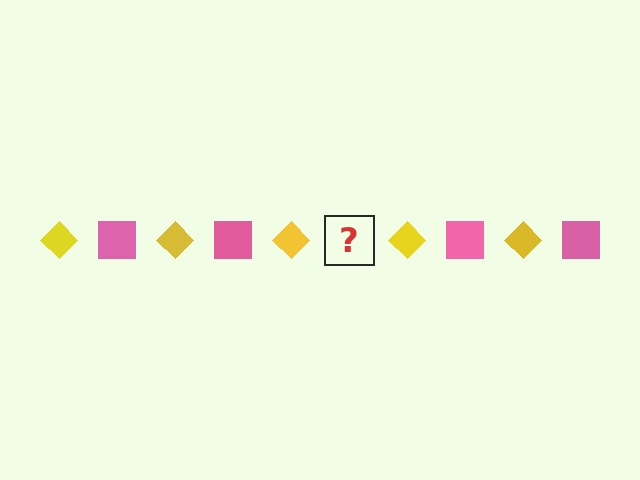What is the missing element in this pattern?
The missing element is a pink square.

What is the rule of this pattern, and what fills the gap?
The rule is that the pattern alternates between yellow diamond and pink square. The gap should be filled with a pink square.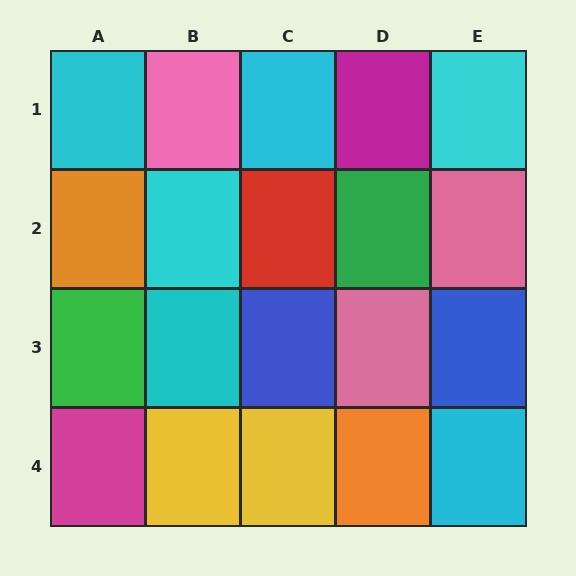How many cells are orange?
2 cells are orange.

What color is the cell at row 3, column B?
Cyan.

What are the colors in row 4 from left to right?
Magenta, yellow, yellow, orange, cyan.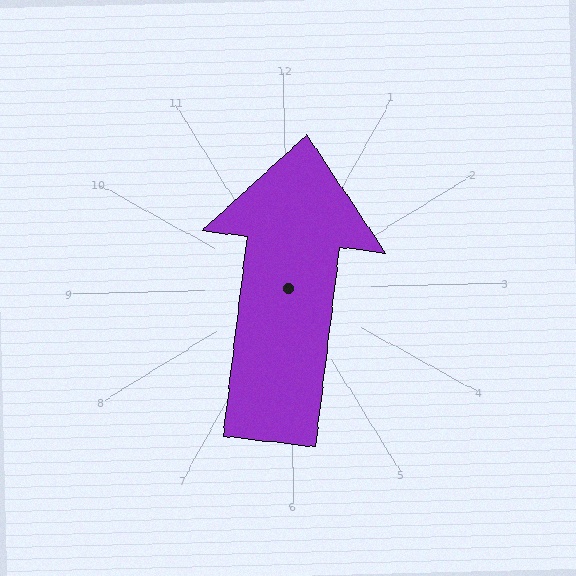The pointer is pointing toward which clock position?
Roughly 12 o'clock.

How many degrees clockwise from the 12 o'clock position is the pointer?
Approximately 8 degrees.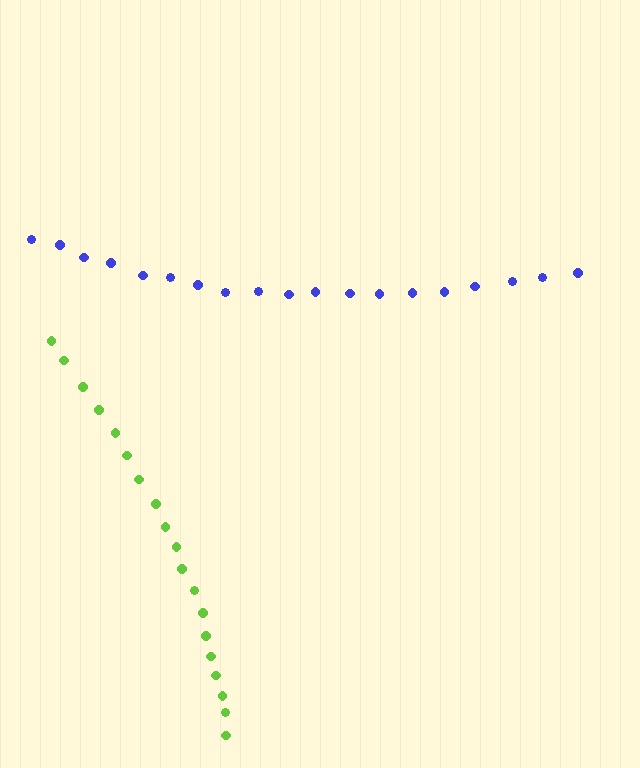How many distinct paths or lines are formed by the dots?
There are 2 distinct paths.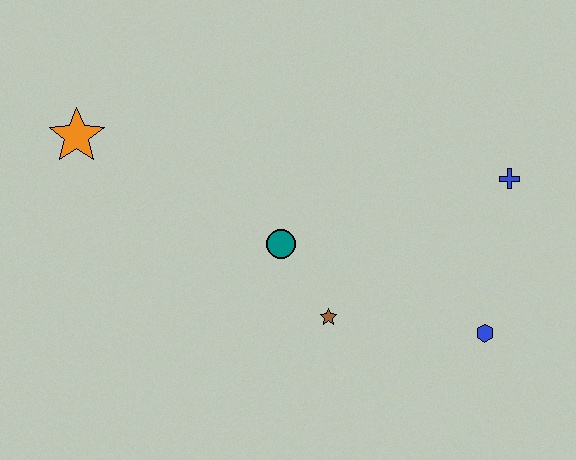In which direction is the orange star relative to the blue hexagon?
The orange star is to the left of the blue hexagon.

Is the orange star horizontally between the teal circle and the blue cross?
No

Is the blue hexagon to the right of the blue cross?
No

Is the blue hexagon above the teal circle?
No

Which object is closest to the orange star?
The teal circle is closest to the orange star.